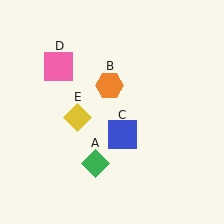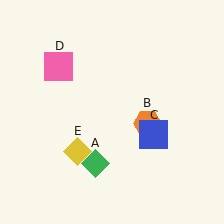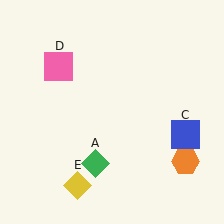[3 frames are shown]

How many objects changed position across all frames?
3 objects changed position: orange hexagon (object B), blue square (object C), yellow diamond (object E).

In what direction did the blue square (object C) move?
The blue square (object C) moved right.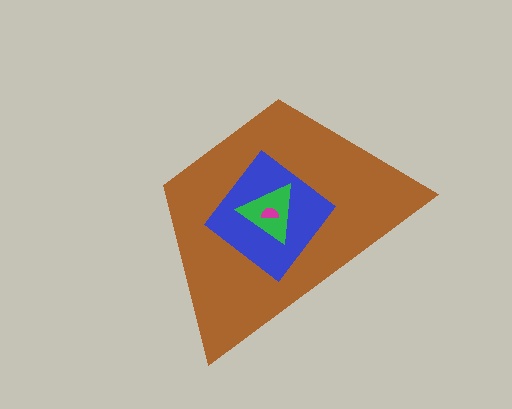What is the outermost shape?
The brown trapezoid.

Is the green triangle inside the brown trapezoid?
Yes.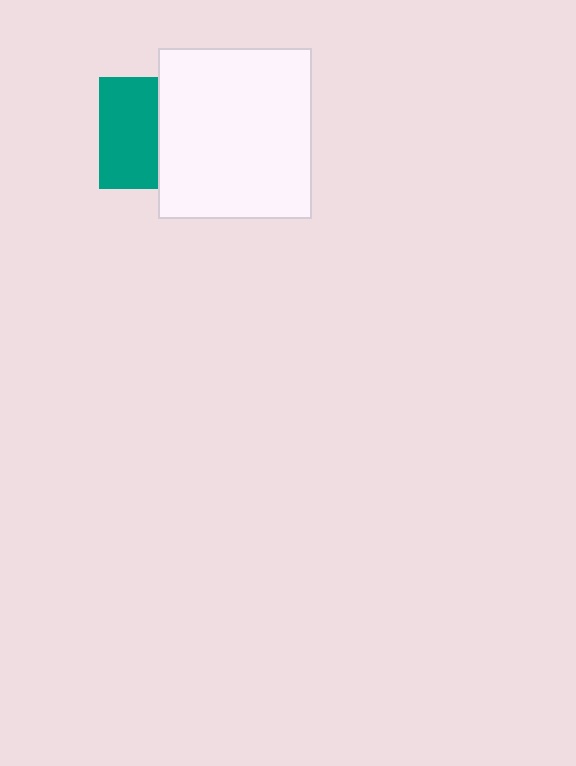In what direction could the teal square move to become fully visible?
The teal square could move left. That would shift it out from behind the white rectangle entirely.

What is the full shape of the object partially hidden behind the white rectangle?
The partially hidden object is a teal square.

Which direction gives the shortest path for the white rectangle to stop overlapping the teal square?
Moving right gives the shortest separation.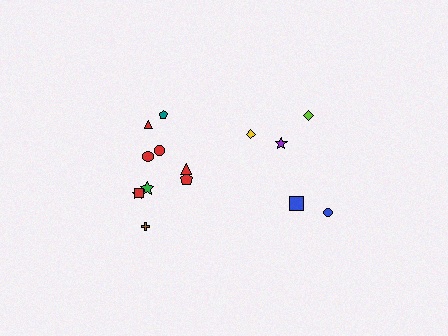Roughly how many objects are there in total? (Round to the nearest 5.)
Roughly 15 objects in total.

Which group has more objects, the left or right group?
The left group.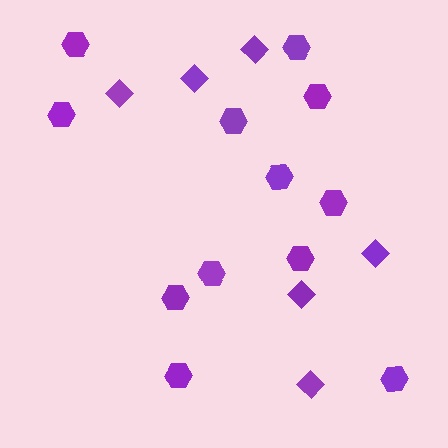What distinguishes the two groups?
There are 2 groups: one group of diamonds (6) and one group of hexagons (12).